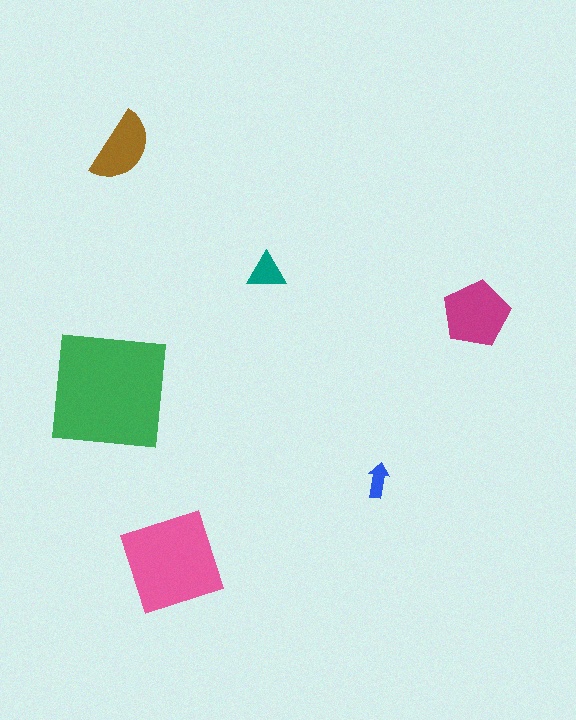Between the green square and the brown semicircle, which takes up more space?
The green square.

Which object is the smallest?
The blue arrow.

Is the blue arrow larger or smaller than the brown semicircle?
Smaller.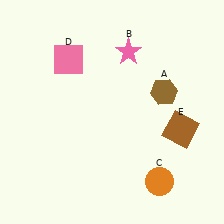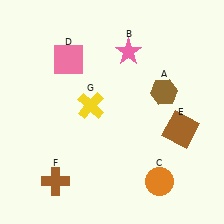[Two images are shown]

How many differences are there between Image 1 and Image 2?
There are 2 differences between the two images.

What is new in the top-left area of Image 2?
A yellow cross (G) was added in the top-left area of Image 2.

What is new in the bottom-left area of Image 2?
A brown cross (F) was added in the bottom-left area of Image 2.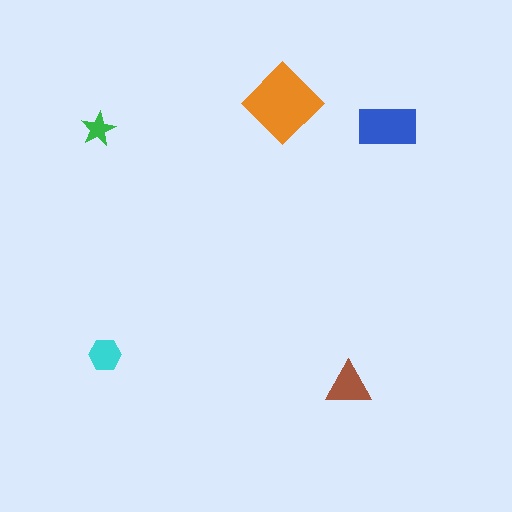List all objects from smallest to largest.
The green star, the cyan hexagon, the brown triangle, the blue rectangle, the orange diamond.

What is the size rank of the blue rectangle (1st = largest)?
2nd.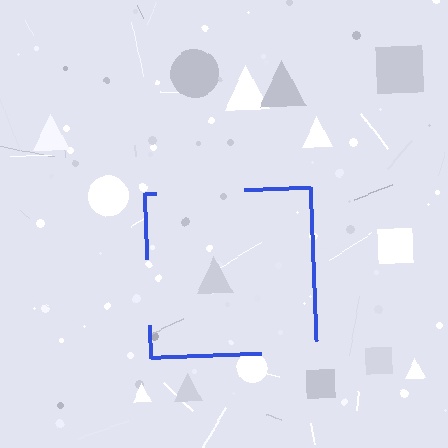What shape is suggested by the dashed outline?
The dashed outline suggests a square.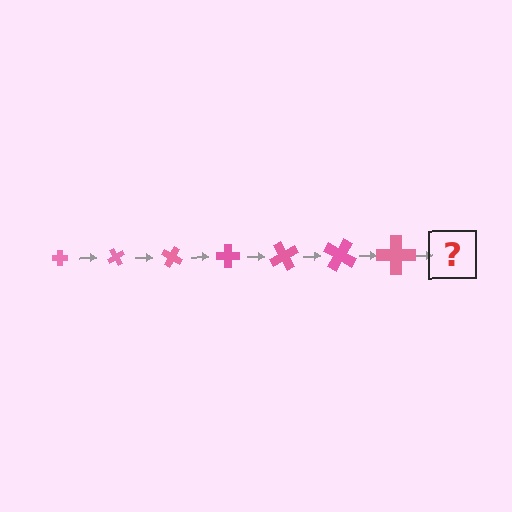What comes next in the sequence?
The next element should be a cross, larger than the previous one and rotated 420 degrees from the start.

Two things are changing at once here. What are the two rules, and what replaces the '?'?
The two rules are that the cross grows larger each step and it rotates 60 degrees each step. The '?' should be a cross, larger than the previous one and rotated 420 degrees from the start.